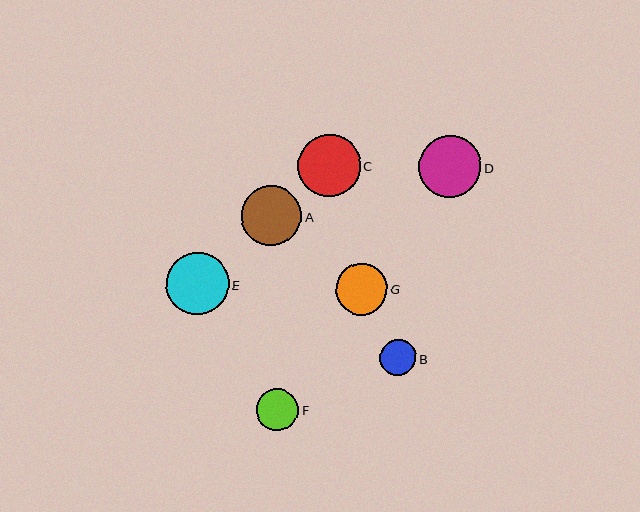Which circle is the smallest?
Circle B is the smallest with a size of approximately 37 pixels.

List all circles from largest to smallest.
From largest to smallest: E, C, D, A, G, F, B.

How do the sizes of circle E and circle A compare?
Circle E and circle A are approximately the same size.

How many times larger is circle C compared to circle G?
Circle C is approximately 1.2 times the size of circle G.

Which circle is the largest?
Circle E is the largest with a size of approximately 62 pixels.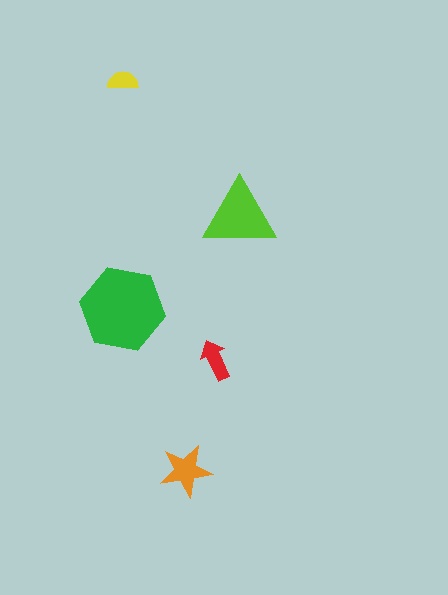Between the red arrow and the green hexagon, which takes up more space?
The green hexagon.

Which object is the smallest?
The yellow semicircle.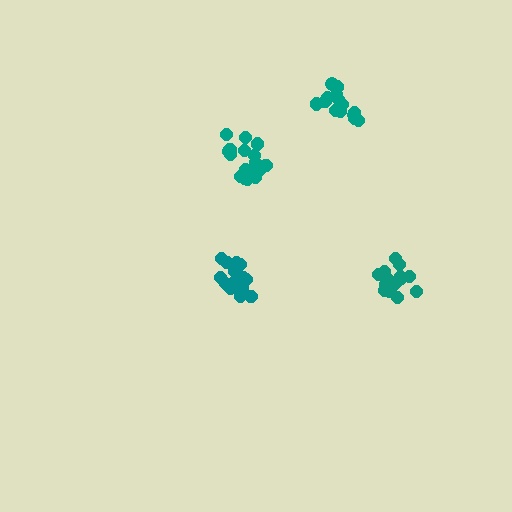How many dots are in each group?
Group 1: 17 dots, Group 2: 16 dots, Group 3: 17 dots, Group 4: 17 dots (67 total).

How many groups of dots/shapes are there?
There are 4 groups.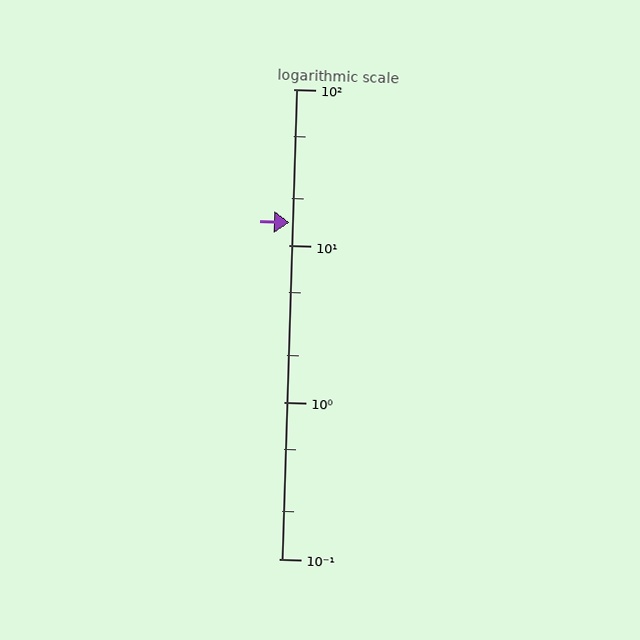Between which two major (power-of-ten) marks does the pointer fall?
The pointer is between 10 and 100.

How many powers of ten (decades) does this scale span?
The scale spans 3 decades, from 0.1 to 100.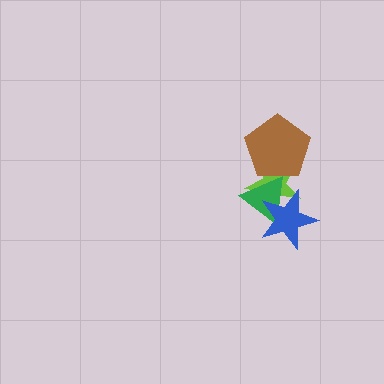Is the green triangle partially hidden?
Yes, it is partially covered by another shape.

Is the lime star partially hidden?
Yes, it is partially covered by another shape.